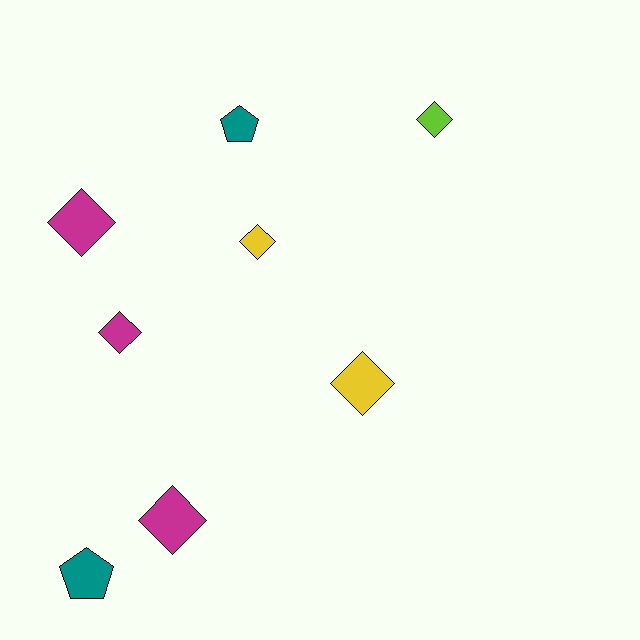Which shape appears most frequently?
Diamond, with 6 objects.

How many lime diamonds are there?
There is 1 lime diamond.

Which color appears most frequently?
Magenta, with 3 objects.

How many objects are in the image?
There are 8 objects.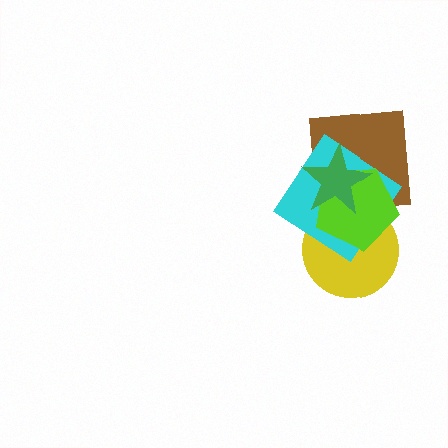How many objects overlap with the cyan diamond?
4 objects overlap with the cyan diamond.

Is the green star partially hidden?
No, no other shape covers it.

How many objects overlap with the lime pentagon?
4 objects overlap with the lime pentagon.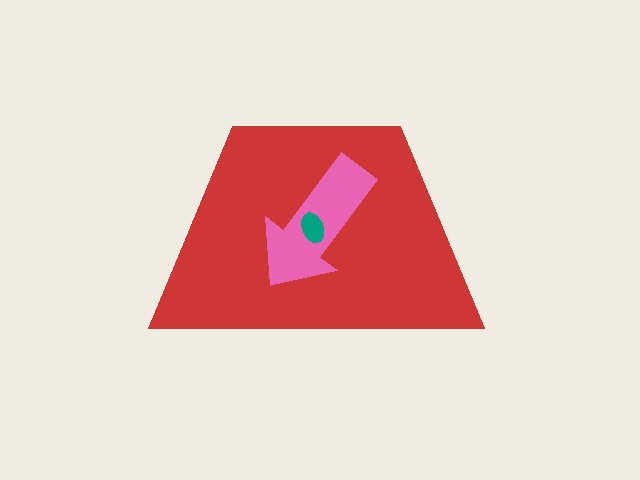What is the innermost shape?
The teal ellipse.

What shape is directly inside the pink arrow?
The teal ellipse.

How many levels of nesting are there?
3.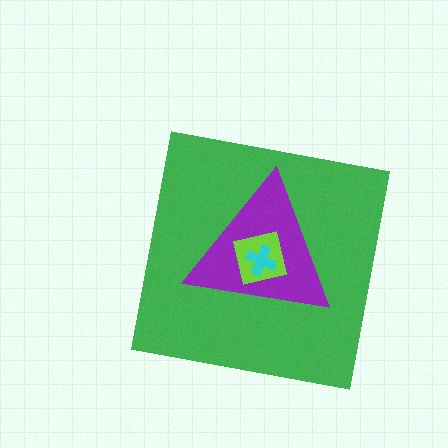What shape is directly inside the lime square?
The cyan cross.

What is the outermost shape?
The green square.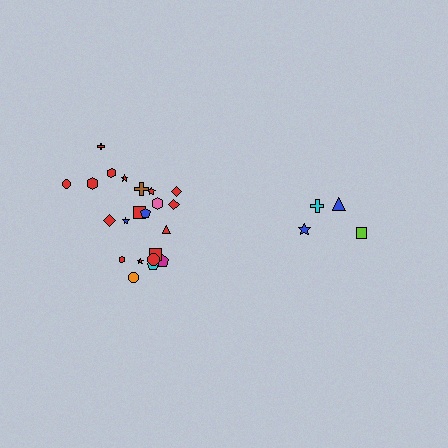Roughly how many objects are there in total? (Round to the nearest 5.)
Roughly 25 objects in total.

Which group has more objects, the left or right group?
The left group.